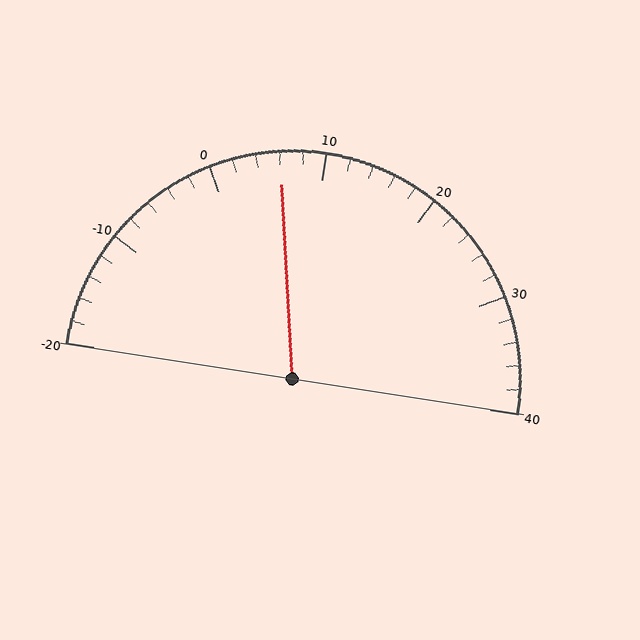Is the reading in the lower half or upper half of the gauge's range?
The reading is in the lower half of the range (-20 to 40).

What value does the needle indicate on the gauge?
The needle indicates approximately 6.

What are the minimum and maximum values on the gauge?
The gauge ranges from -20 to 40.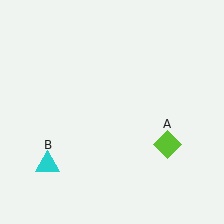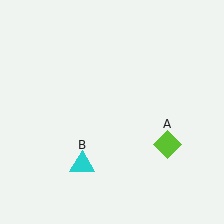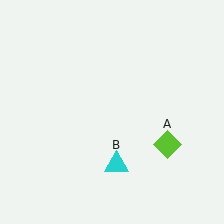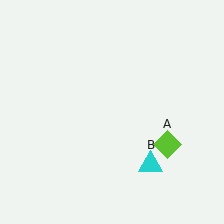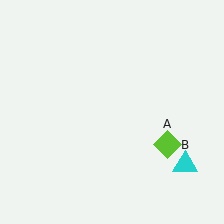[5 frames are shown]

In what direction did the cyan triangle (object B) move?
The cyan triangle (object B) moved right.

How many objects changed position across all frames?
1 object changed position: cyan triangle (object B).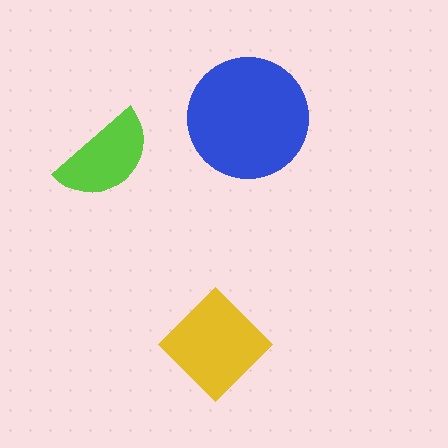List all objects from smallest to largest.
The lime semicircle, the yellow diamond, the blue circle.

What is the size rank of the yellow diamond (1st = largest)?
2nd.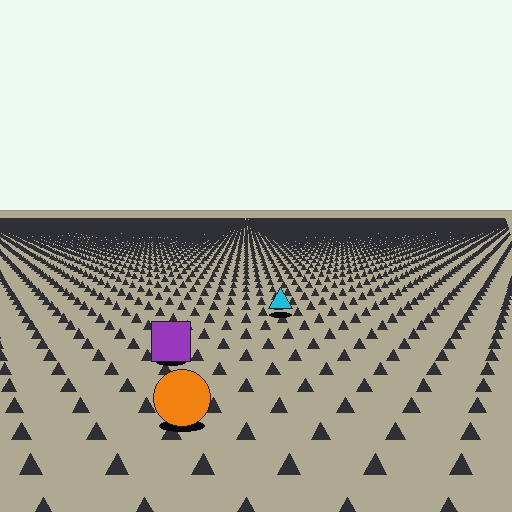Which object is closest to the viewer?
The orange circle is closest. The texture marks near it are larger and more spread out.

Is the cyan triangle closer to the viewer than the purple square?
No. The purple square is closer — you can tell from the texture gradient: the ground texture is coarser near it.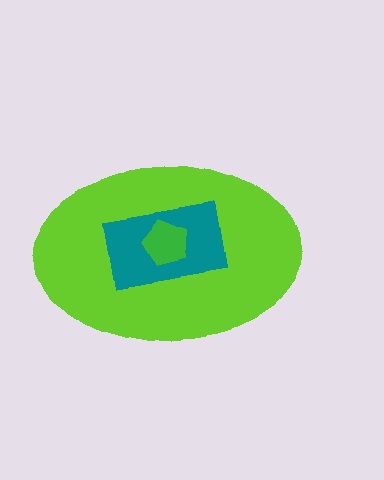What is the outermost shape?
The lime ellipse.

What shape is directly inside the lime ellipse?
The teal rectangle.